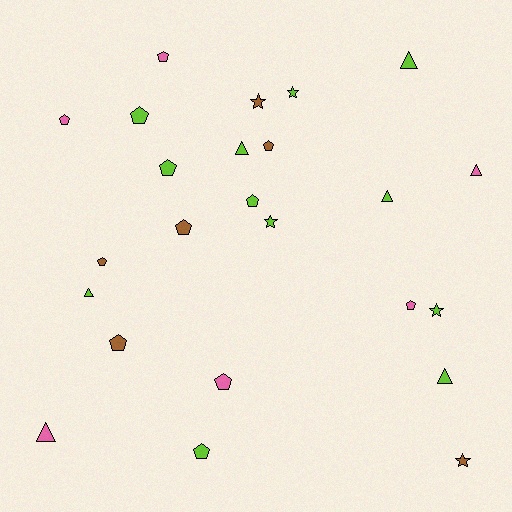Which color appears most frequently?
Lime, with 12 objects.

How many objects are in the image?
There are 24 objects.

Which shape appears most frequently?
Pentagon, with 12 objects.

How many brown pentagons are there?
There are 4 brown pentagons.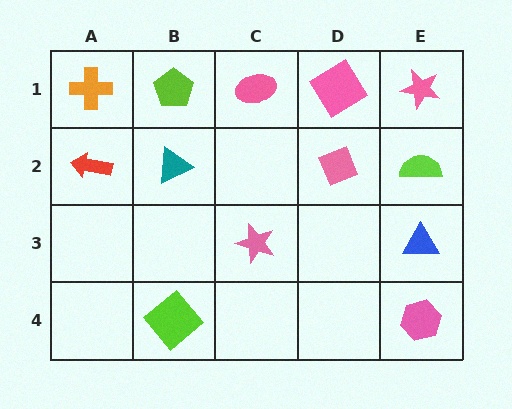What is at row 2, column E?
A lime semicircle.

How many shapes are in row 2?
4 shapes.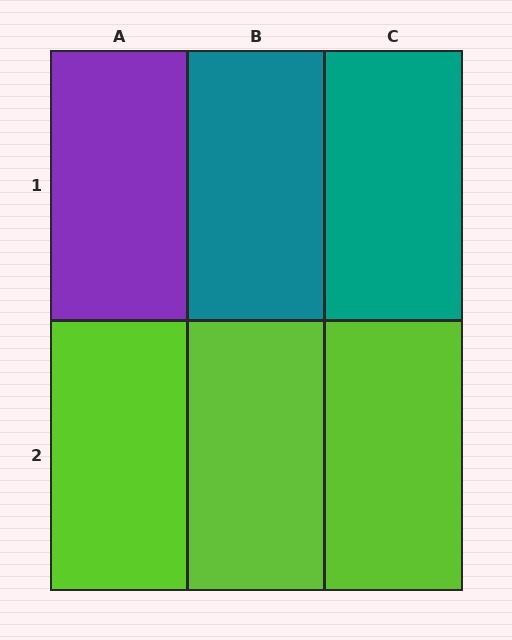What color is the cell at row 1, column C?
Teal.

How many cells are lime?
3 cells are lime.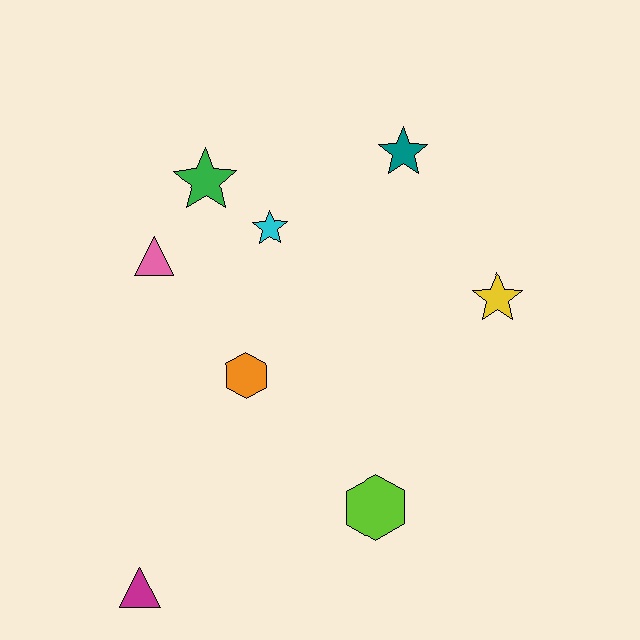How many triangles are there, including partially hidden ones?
There are 2 triangles.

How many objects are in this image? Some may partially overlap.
There are 8 objects.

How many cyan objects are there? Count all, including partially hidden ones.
There is 1 cyan object.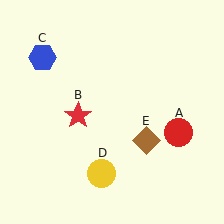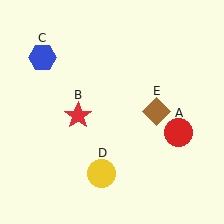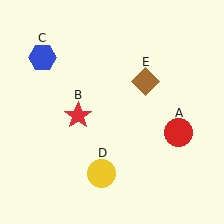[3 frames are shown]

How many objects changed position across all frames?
1 object changed position: brown diamond (object E).